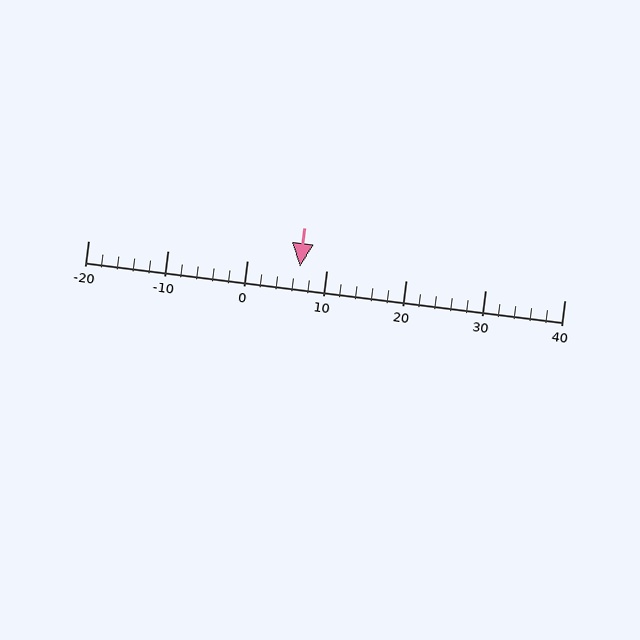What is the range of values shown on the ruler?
The ruler shows values from -20 to 40.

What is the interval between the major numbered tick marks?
The major tick marks are spaced 10 units apart.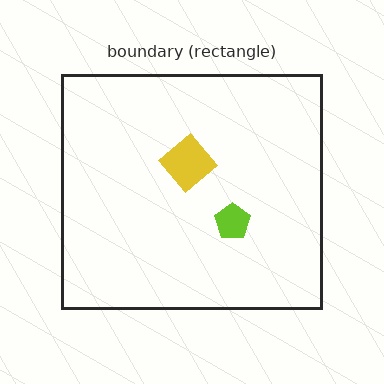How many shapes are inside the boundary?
2 inside, 0 outside.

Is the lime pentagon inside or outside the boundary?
Inside.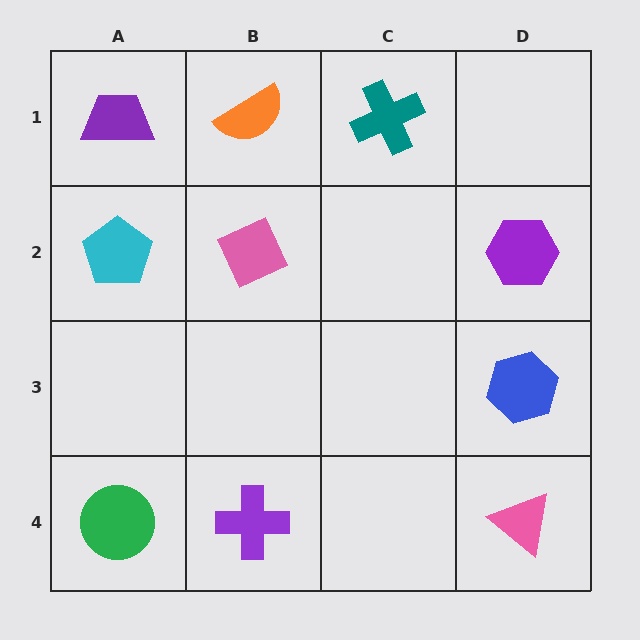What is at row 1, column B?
An orange semicircle.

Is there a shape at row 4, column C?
No, that cell is empty.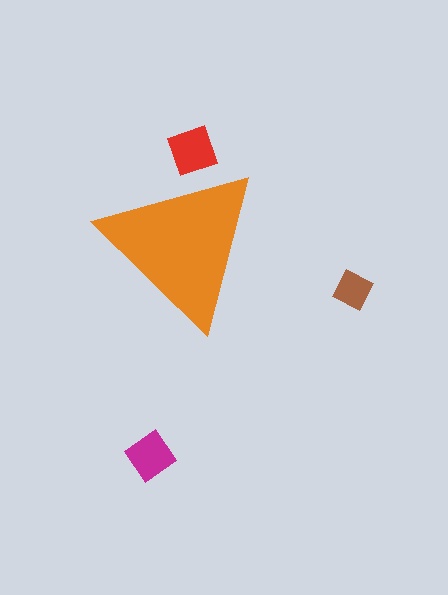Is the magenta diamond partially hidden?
No, the magenta diamond is fully visible.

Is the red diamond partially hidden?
Yes, the red diamond is partially hidden behind the orange triangle.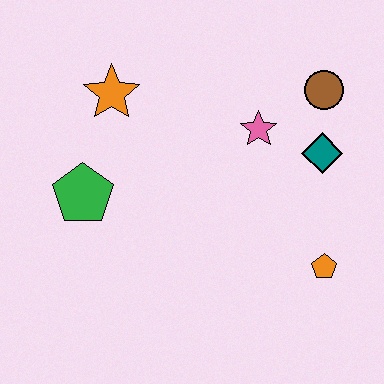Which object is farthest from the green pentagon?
The brown circle is farthest from the green pentagon.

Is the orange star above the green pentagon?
Yes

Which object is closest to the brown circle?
The teal diamond is closest to the brown circle.